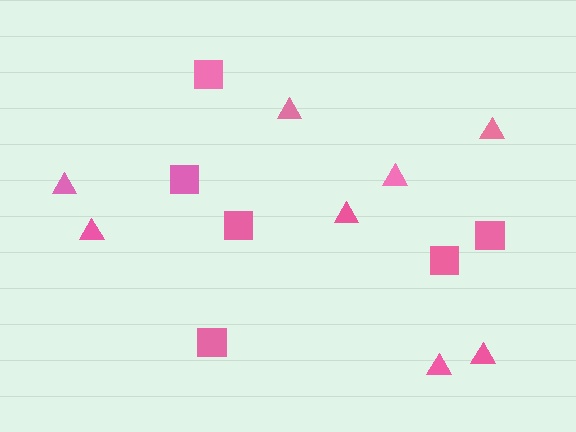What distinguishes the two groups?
There are 2 groups: one group of triangles (8) and one group of squares (6).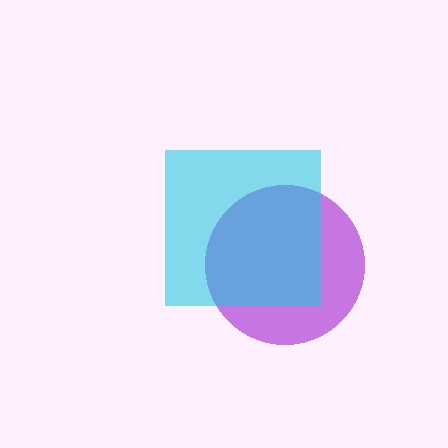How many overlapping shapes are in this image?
There are 2 overlapping shapes in the image.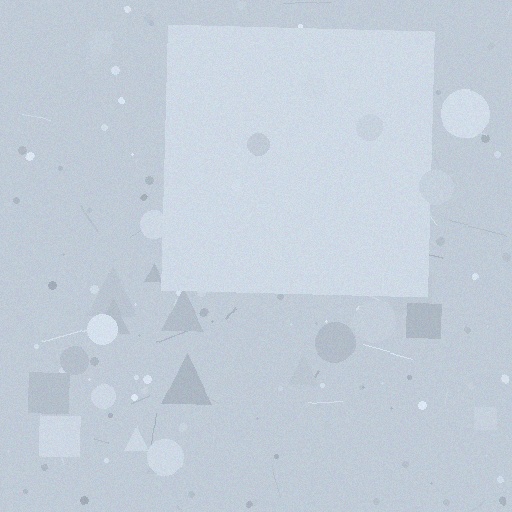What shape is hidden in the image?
A square is hidden in the image.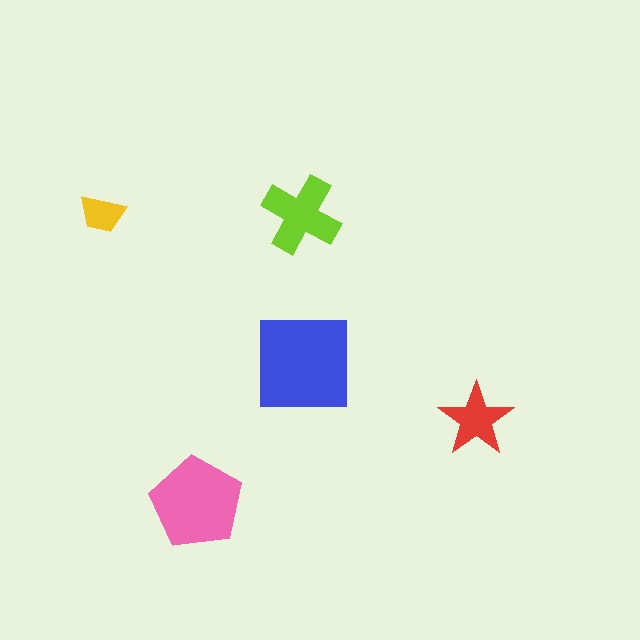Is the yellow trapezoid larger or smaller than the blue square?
Smaller.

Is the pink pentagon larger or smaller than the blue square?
Smaller.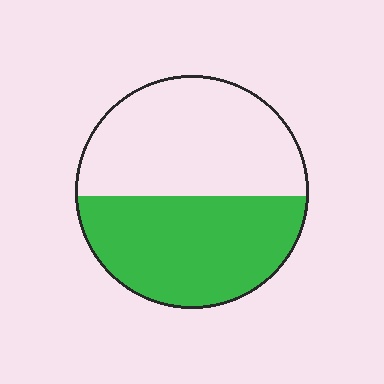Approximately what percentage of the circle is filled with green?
Approximately 50%.